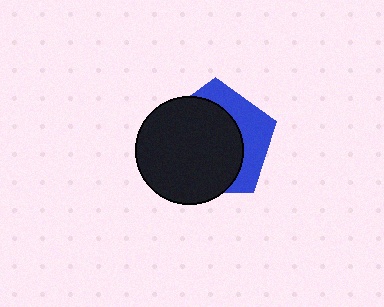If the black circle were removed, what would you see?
You would see the complete blue pentagon.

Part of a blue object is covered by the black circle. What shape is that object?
It is a pentagon.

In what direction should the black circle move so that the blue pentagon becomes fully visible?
The black circle should move toward the lower-left. That is the shortest direction to clear the overlap and leave the blue pentagon fully visible.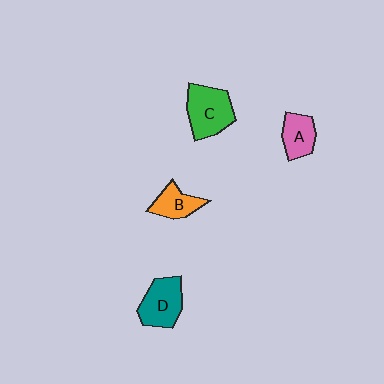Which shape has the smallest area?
Shape B (orange).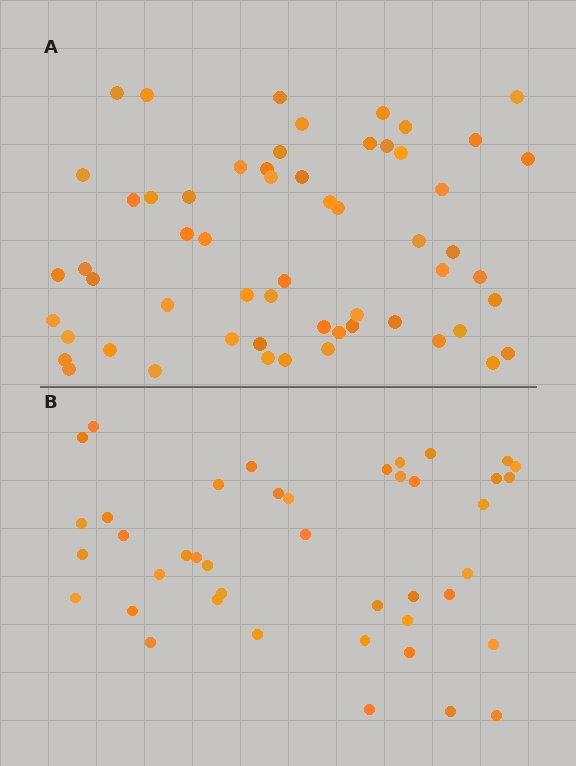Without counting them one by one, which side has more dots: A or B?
Region A (the top region) has more dots.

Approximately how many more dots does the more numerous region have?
Region A has approximately 15 more dots than region B.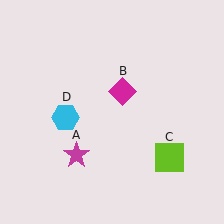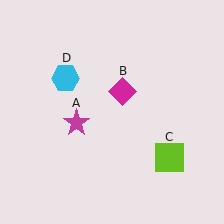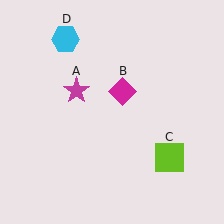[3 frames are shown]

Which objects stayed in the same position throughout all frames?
Magenta diamond (object B) and lime square (object C) remained stationary.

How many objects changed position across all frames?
2 objects changed position: magenta star (object A), cyan hexagon (object D).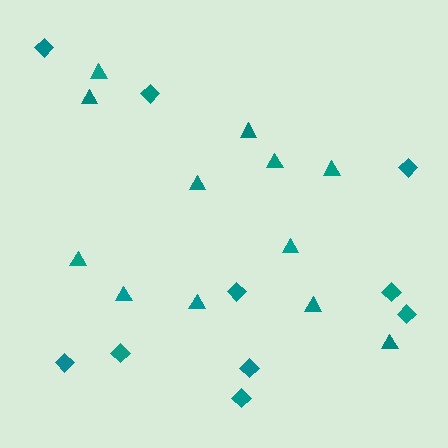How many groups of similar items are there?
There are 2 groups: one group of triangles (12) and one group of diamonds (10).